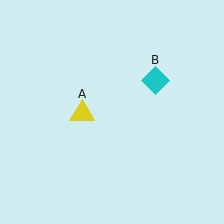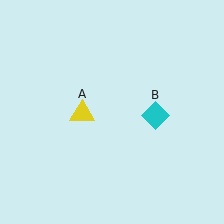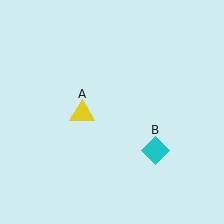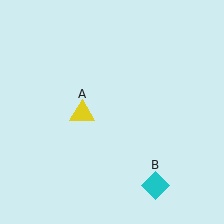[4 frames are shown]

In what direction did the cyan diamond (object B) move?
The cyan diamond (object B) moved down.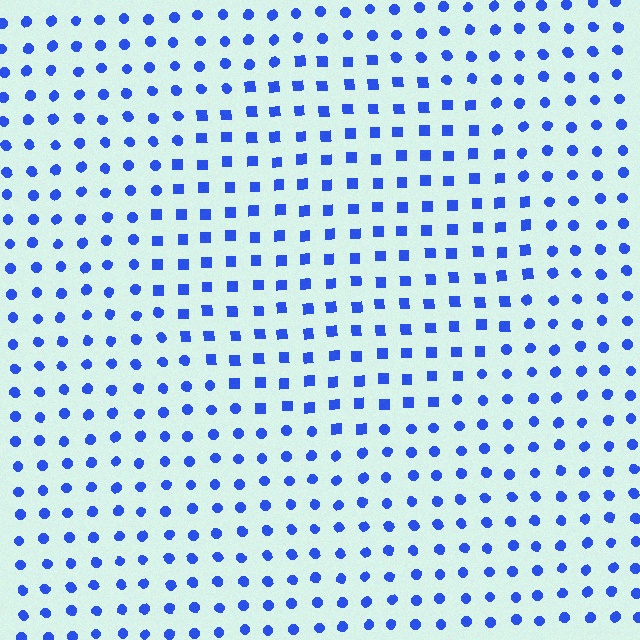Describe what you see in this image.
The image is filled with small blue elements arranged in a uniform grid. A circle-shaped region contains squares, while the surrounding area contains circles. The boundary is defined purely by the change in element shape.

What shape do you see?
I see a circle.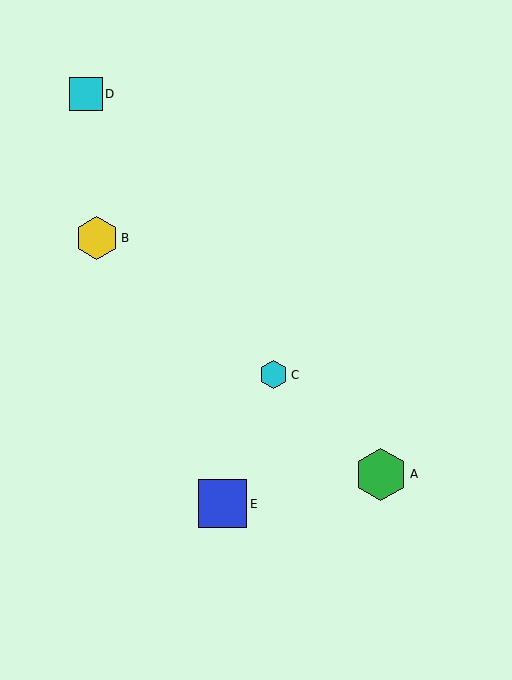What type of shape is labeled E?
Shape E is a blue square.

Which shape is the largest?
The green hexagon (labeled A) is the largest.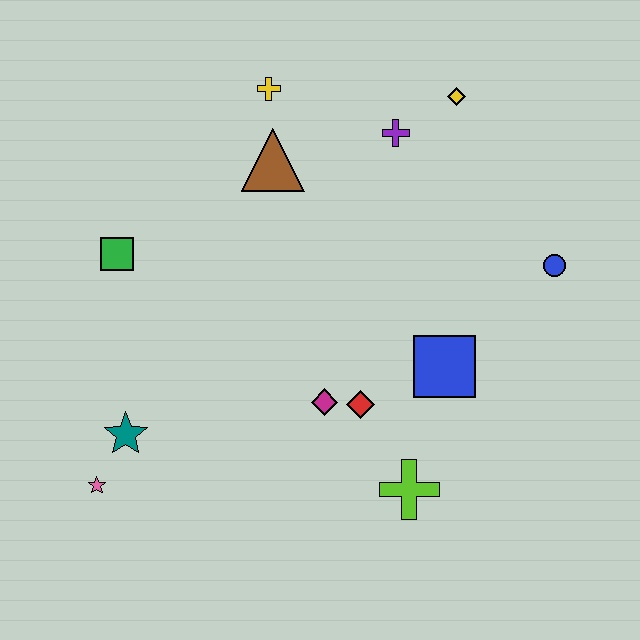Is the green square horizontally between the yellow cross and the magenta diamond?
No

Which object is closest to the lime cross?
The red diamond is closest to the lime cross.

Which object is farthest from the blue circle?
The pink star is farthest from the blue circle.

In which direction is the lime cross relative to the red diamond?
The lime cross is below the red diamond.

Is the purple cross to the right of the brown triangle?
Yes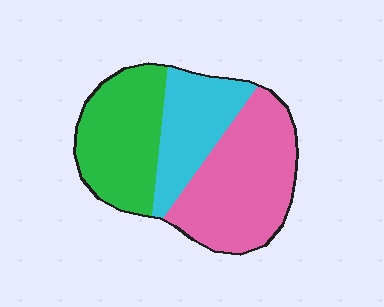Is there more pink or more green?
Pink.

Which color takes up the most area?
Pink, at roughly 45%.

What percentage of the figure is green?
Green takes up about one third (1/3) of the figure.